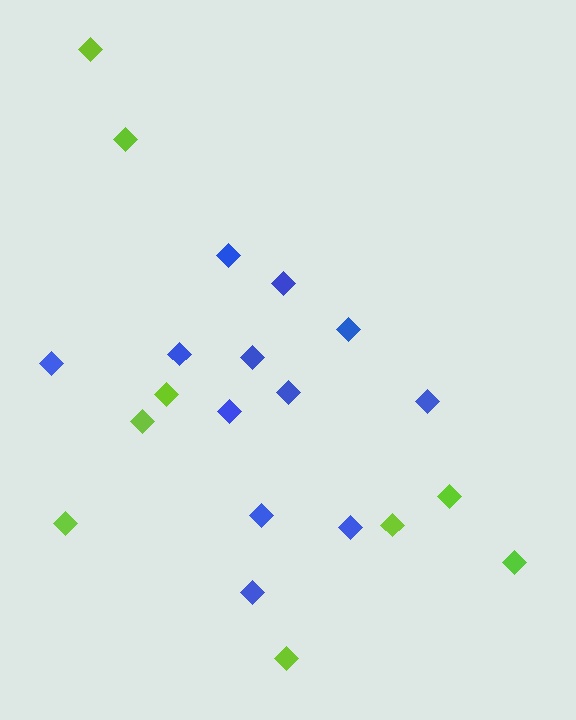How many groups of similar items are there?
There are 2 groups: one group of lime diamonds (9) and one group of blue diamonds (12).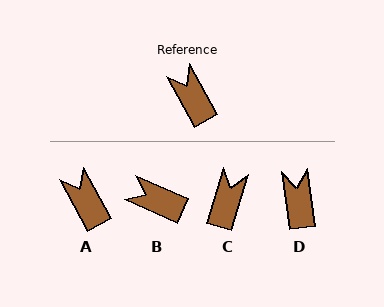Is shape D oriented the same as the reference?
No, it is off by about 21 degrees.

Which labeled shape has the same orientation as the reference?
A.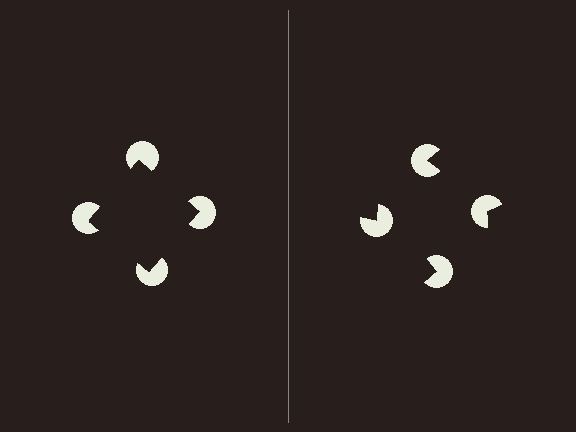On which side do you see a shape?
An illusory square appears on the left side. On the right side the wedge cuts are rotated, so no coherent shape forms.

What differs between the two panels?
The pac-man discs are positioned identically on both sides; only the wedge orientations differ. On the left they align to a square; on the right they are misaligned.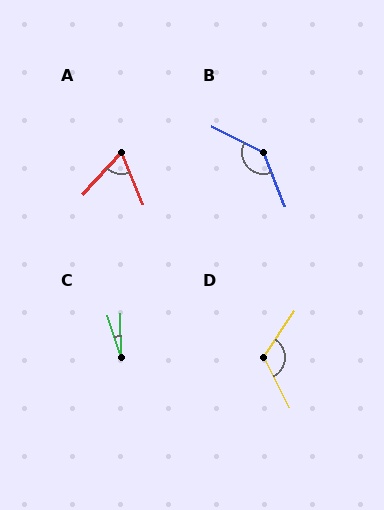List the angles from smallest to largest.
C (18°), A (65°), D (119°), B (138°).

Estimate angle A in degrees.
Approximately 65 degrees.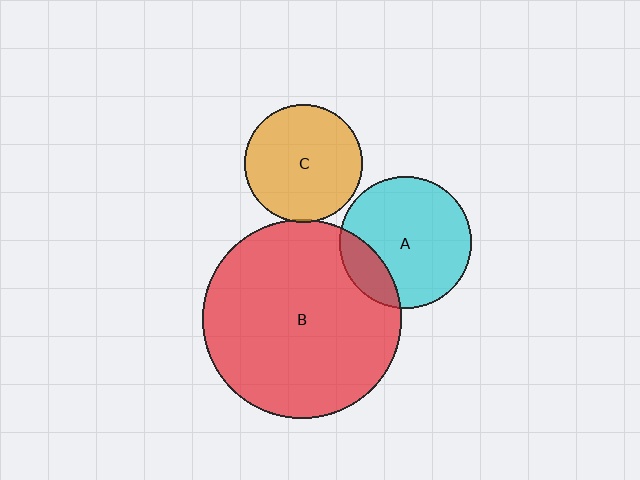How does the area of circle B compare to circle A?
Approximately 2.3 times.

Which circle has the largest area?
Circle B (red).